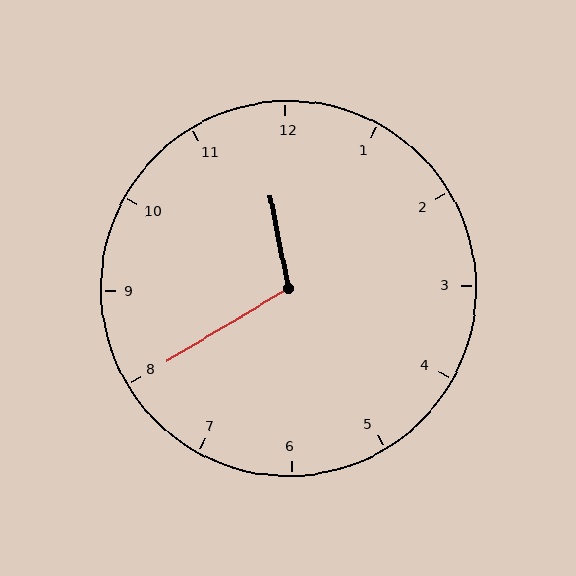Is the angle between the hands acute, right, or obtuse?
It is obtuse.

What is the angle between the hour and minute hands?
Approximately 110 degrees.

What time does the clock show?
11:40.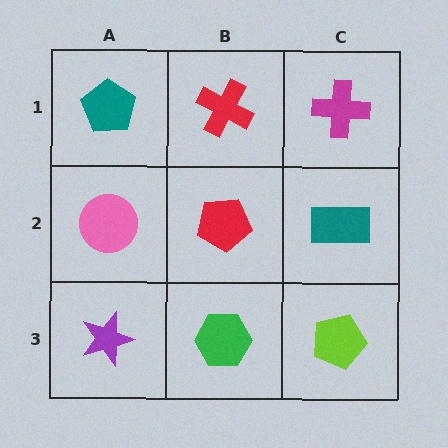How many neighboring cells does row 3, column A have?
2.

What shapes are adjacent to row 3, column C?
A teal rectangle (row 2, column C), a green hexagon (row 3, column B).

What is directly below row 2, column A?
A purple star.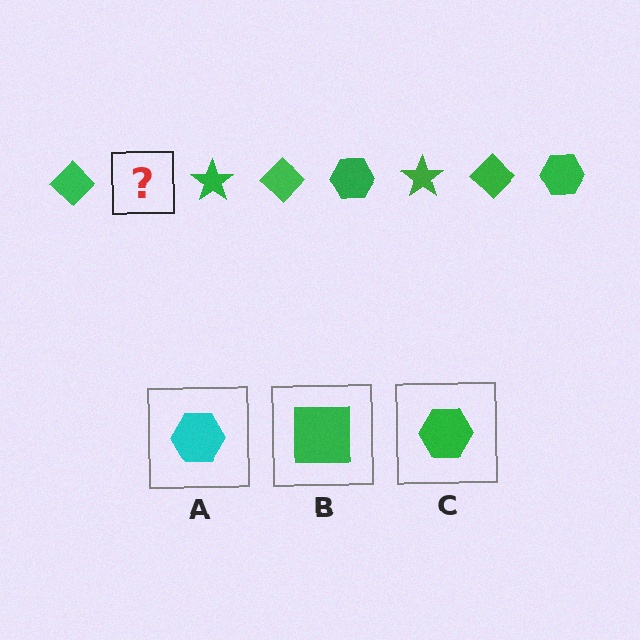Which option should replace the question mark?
Option C.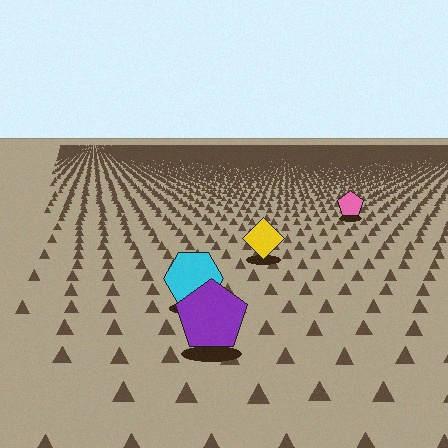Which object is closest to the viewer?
The purple pentagon is closest. The texture marks near it are larger and more spread out.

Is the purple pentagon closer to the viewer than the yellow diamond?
Yes. The purple pentagon is closer — you can tell from the texture gradient: the ground texture is coarser near it.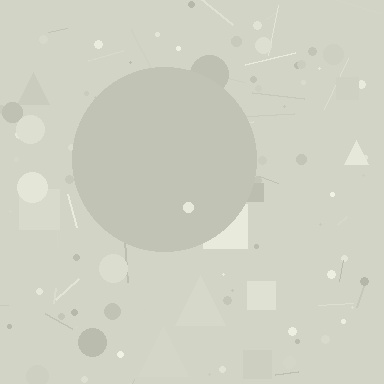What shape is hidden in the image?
A circle is hidden in the image.